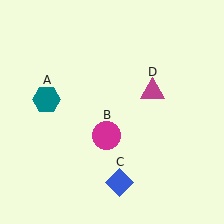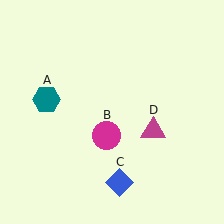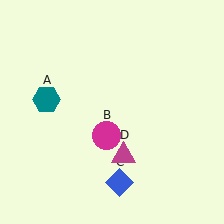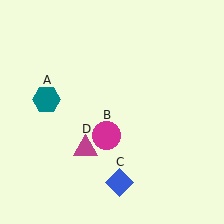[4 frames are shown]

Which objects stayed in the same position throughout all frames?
Teal hexagon (object A) and magenta circle (object B) and blue diamond (object C) remained stationary.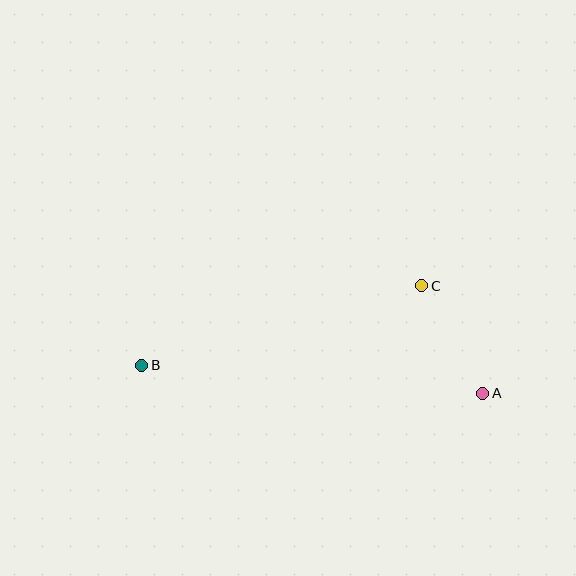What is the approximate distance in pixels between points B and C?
The distance between B and C is approximately 291 pixels.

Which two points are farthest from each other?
Points A and B are farthest from each other.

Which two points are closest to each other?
Points A and C are closest to each other.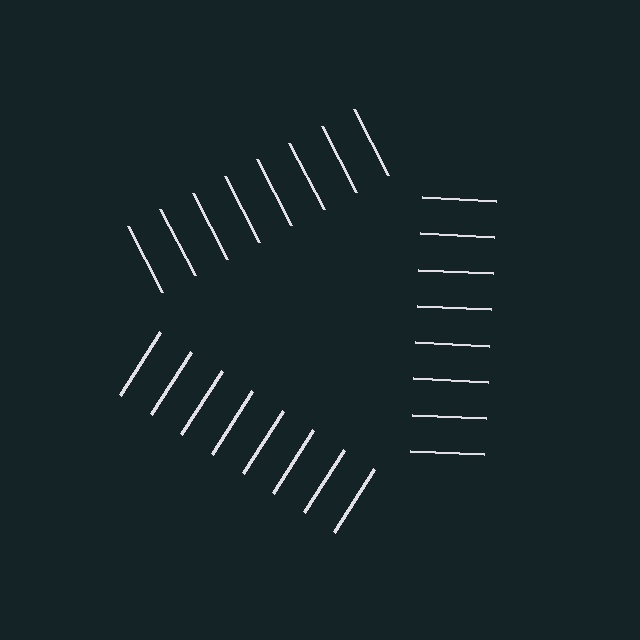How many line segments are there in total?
24 — 8 along each of the 3 edges.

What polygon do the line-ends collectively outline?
An illusory triangle — the line segments terminate on its edges but no continuous stroke is drawn.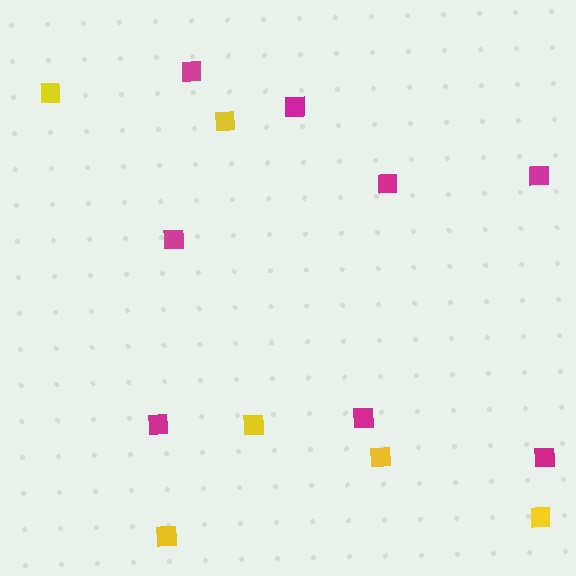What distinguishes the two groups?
There are 2 groups: one group of yellow squares (6) and one group of magenta squares (8).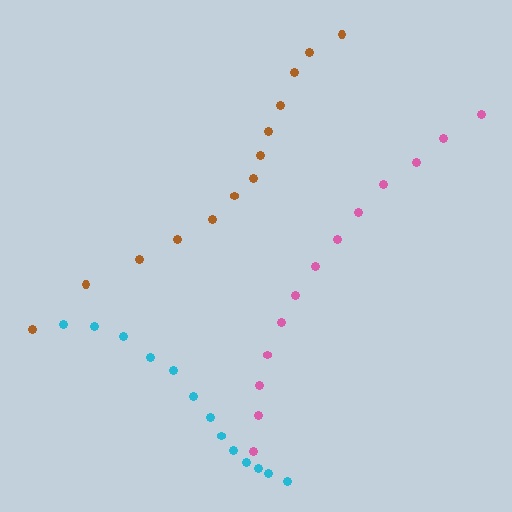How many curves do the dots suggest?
There are 3 distinct paths.